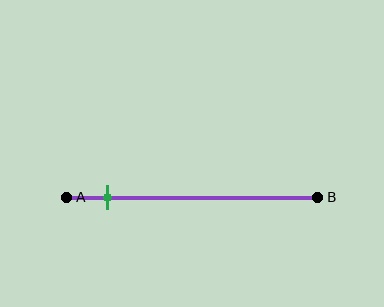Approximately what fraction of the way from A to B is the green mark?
The green mark is approximately 15% of the way from A to B.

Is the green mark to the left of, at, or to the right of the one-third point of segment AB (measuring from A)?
The green mark is to the left of the one-third point of segment AB.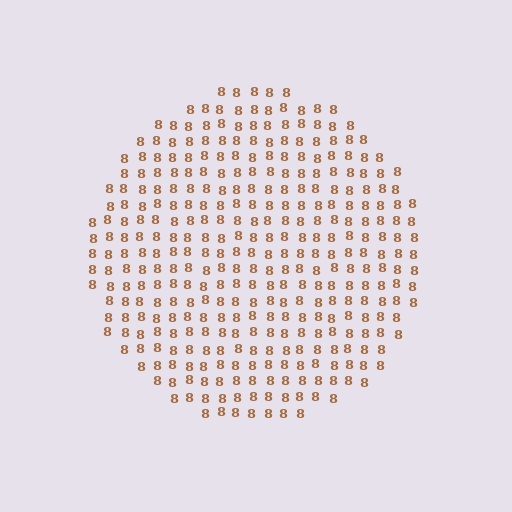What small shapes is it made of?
It is made of small digit 8's.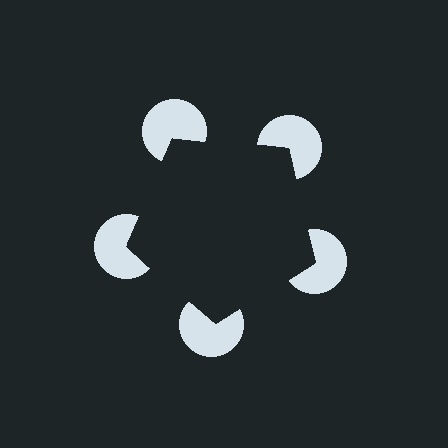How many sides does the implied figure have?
5 sides.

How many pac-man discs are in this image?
There are 5 — one at each vertex of the illusory pentagon.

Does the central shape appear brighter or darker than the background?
It typically appears slightly darker than the background, even though no actual brightness change is drawn.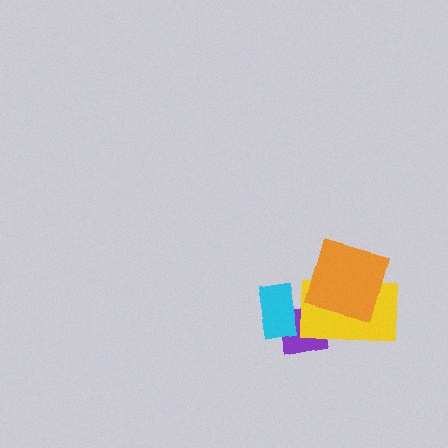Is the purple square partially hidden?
Yes, it is partially covered by another shape.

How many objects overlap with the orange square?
1 object overlaps with the orange square.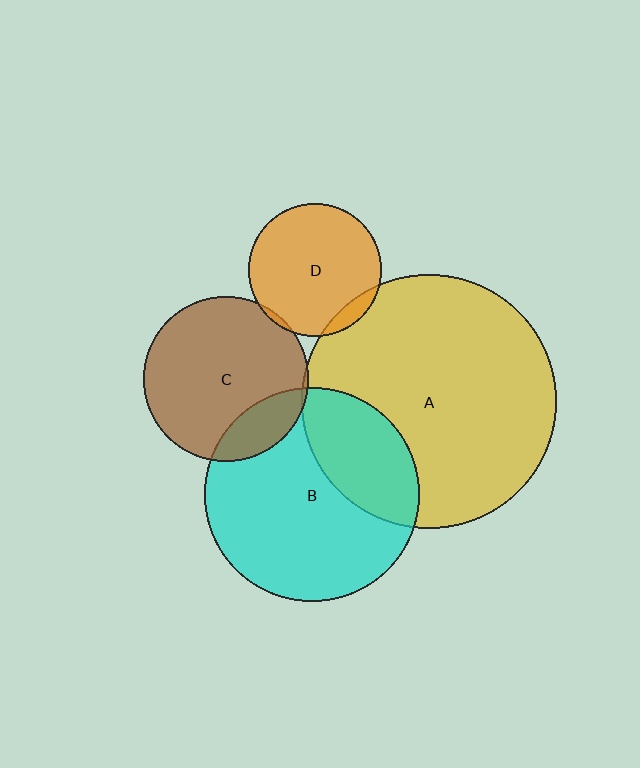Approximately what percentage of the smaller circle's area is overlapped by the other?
Approximately 5%.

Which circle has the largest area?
Circle A (yellow).